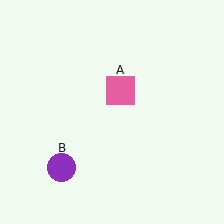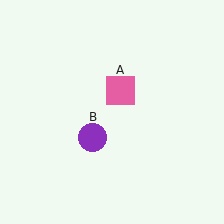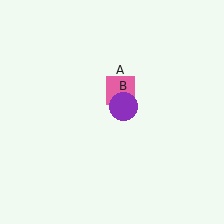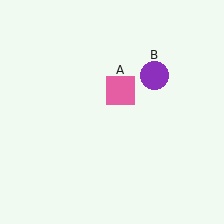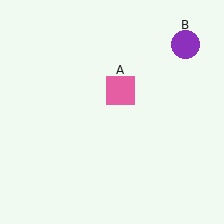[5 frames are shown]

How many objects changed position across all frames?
1 object changed position: purple circle (object B).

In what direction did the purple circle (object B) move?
The purple circle (object B) moved up and to the right.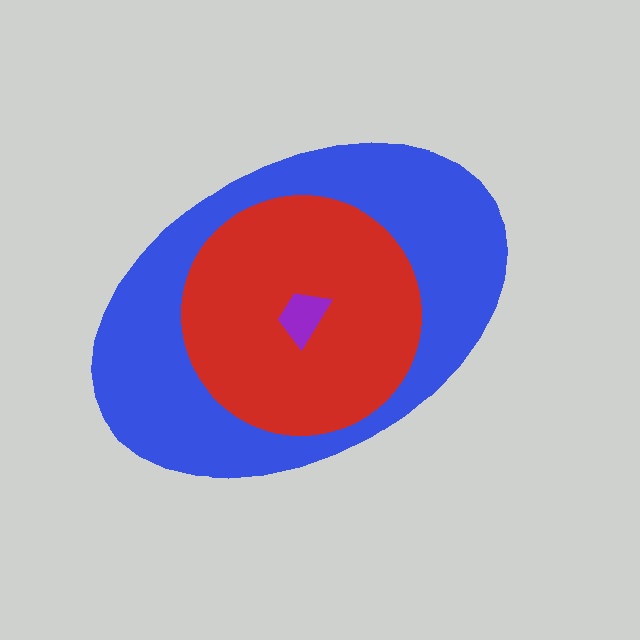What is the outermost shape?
The blue ellipse.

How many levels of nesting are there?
3.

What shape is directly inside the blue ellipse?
The red circle.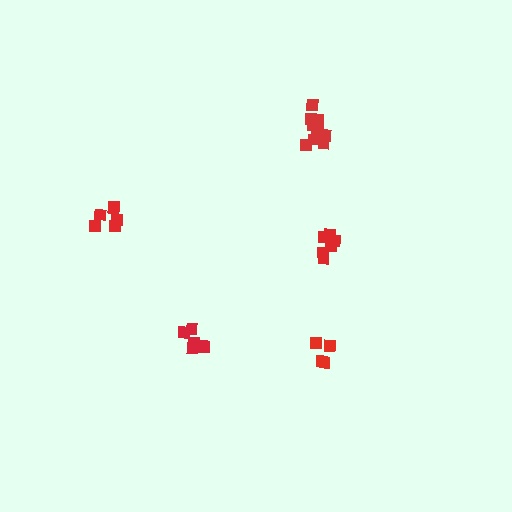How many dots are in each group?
Group 1: 6 dots, Group 2: 6 dots, Group 3: 10 dots, Group 4: 5 dots, Group 5: 6 dots (33 total).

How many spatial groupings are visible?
There are 5 spatial groupings.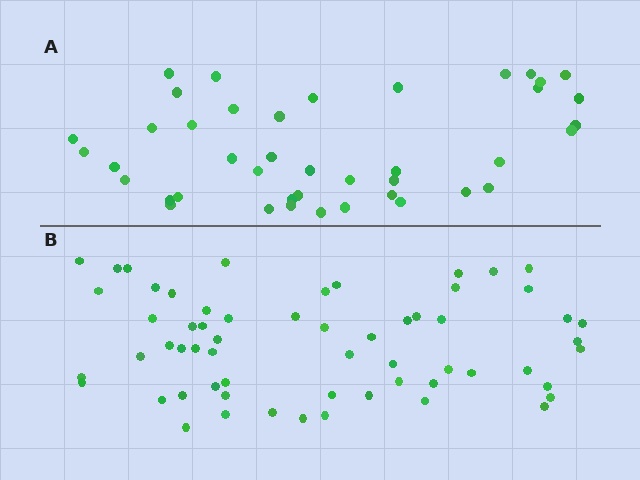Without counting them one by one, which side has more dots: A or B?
Region B (the bottom region) has more dots.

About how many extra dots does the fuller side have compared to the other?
Region B has approximately 20 more dots than region A.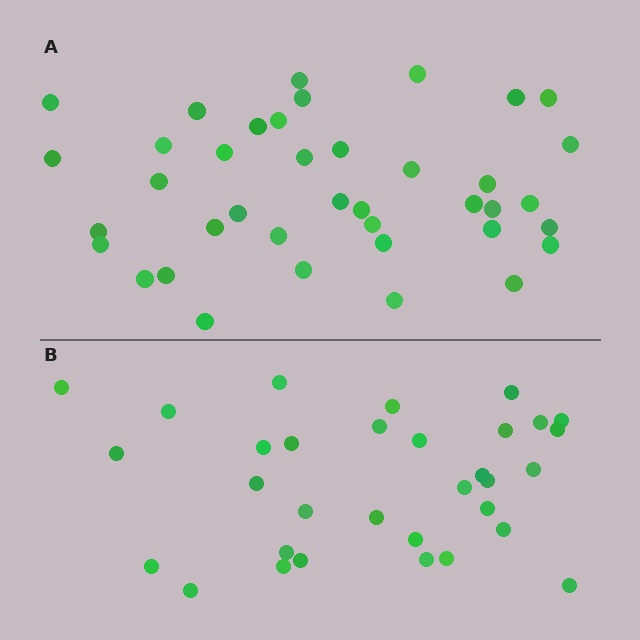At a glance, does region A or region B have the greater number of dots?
Region A (the top region) has more dots.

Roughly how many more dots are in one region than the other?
Region A has roughly 8 or so more dots than region B.